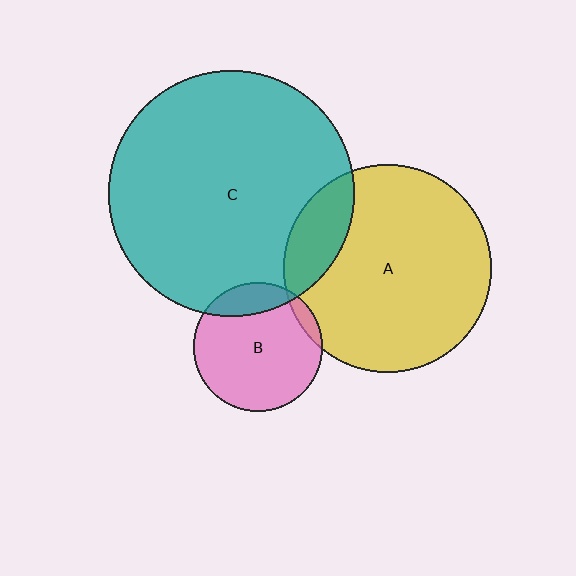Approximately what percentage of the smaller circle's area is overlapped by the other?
Approximately 15%.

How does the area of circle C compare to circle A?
Approximately 1.4 times.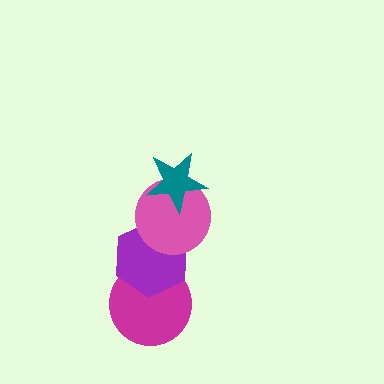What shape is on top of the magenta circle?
The purple hexagon is on top of the magenta circle.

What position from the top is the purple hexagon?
The purple hexagon is 3rd from the top.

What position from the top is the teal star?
The teal star is 1st from the top.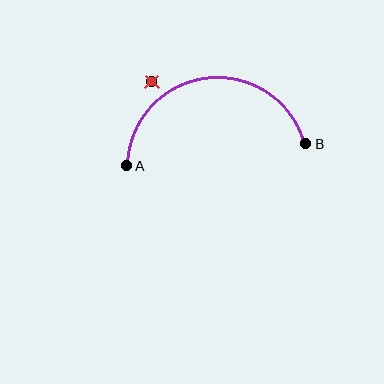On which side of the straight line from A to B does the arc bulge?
The arc bulges above the straight line connecting A and B.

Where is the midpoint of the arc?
The arc midpoint is the point on the curve farthest from the straight line joining A and B. It sits above that line.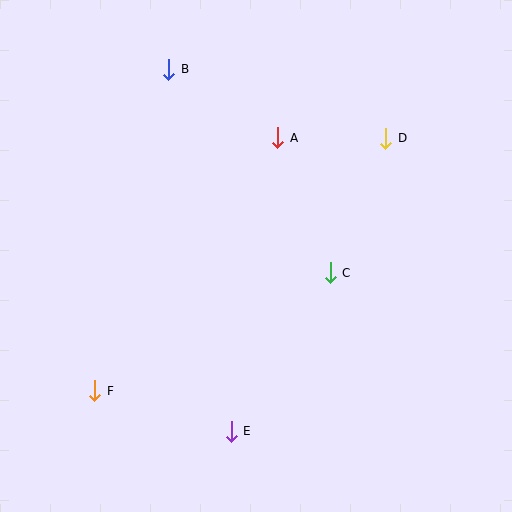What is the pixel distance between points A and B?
The distance between A and B is 129 pixels.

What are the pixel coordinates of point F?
Point F is at (95, 391).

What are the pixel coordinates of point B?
Point B is at (169, 69).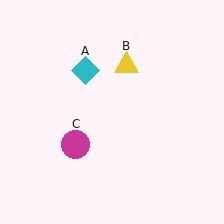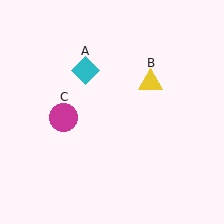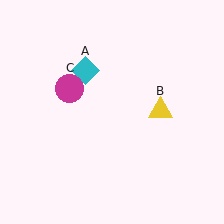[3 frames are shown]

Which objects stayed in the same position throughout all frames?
Cyan diamond (object A) remained stationary.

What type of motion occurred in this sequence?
The yellow triangle (object B), magenta circle (object C) rotated clockwise around the center of the scene.